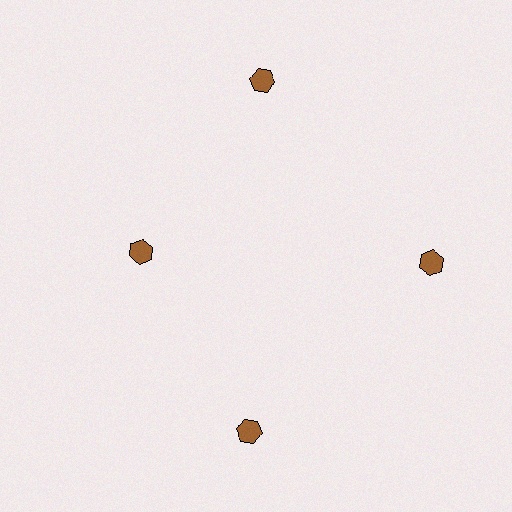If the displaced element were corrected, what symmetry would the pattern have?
It would have 4-fold rotational symmetry — the pattern would map onto itself every 90 degrees.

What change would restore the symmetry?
The symmetry would be restored by moving it outward, back onto the ring so that all 4 hexagons sit at equal angles and equal distance from the center.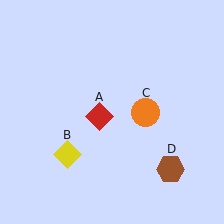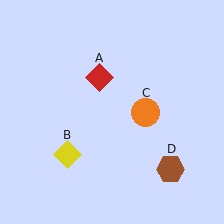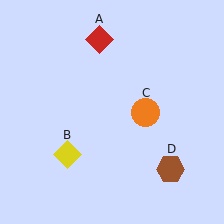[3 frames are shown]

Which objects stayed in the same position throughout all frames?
Yellow diamond (object B) and orange circle (object C) and brown hexagon (object D) remained stationary.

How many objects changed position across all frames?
1 object changed position: red diamond (object A).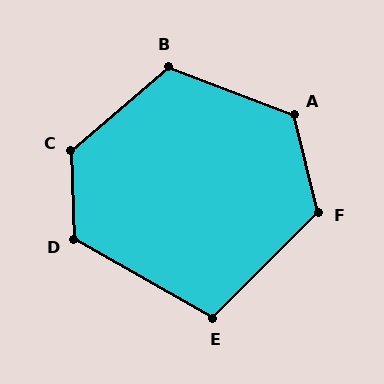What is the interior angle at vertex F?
Approximately 121 degrees (obtuse).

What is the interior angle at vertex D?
Approximately 121 degrees (obtuse).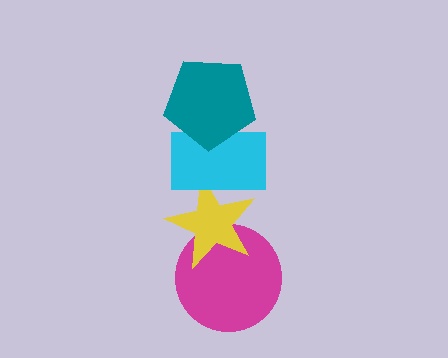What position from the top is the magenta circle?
The magenta circle is 4th from the top.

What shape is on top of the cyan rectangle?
The teal pentagon is on top of the cyan rectangle.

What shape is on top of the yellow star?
The cyan rectangle is on top of the yellow star.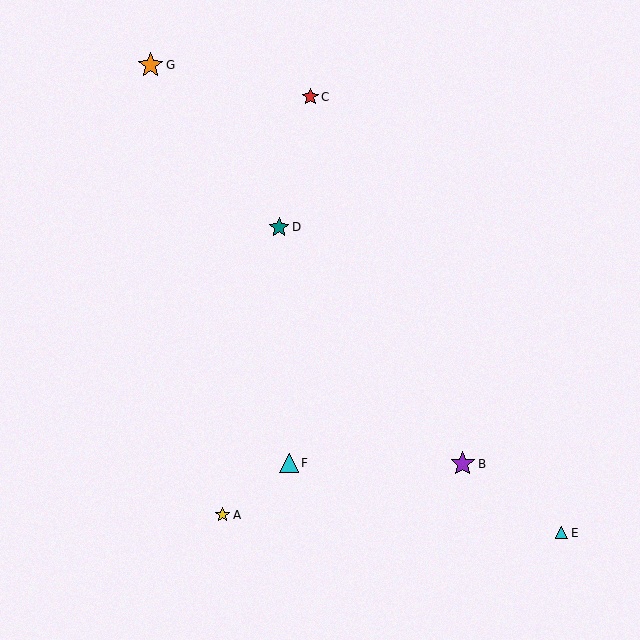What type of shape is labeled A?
Shape A is a yellow star.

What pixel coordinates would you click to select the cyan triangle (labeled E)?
Click at (562, 533) to select the cyan triangle E.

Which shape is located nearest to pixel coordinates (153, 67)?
The orange star (labeled G) at (151, 65) is nearest to that location.